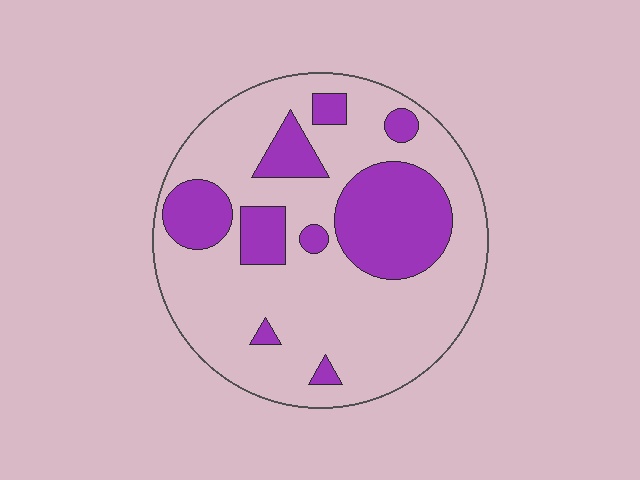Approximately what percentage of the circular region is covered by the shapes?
Approximately 25%.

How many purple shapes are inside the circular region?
9.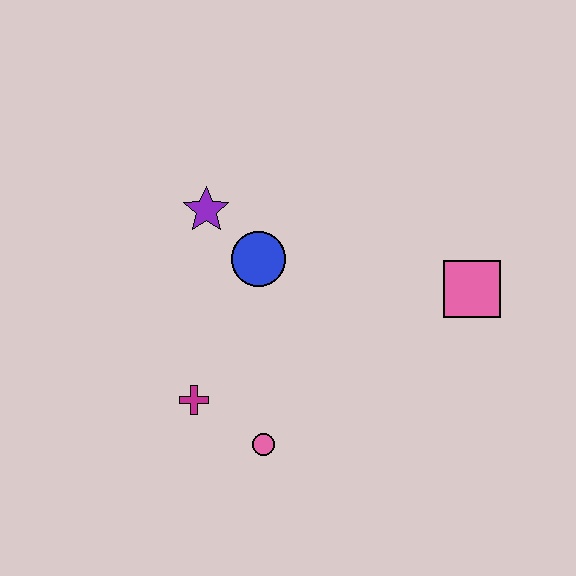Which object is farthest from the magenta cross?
The pink square is farthest from the magenta cross.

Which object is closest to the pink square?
The blue circle is closest to the pink square.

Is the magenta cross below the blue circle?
Yes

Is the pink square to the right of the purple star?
Yes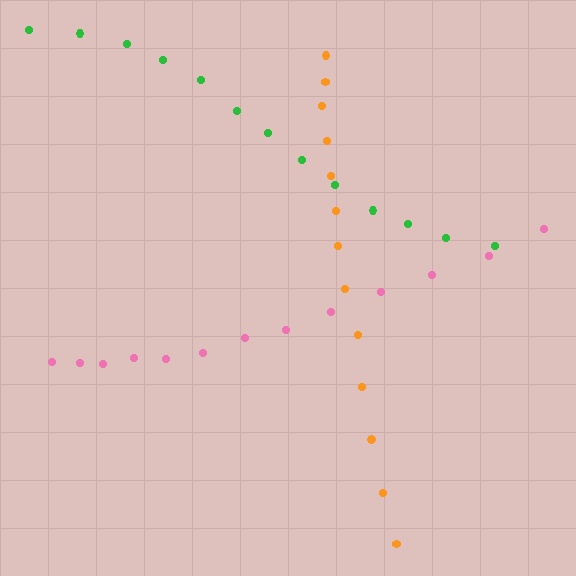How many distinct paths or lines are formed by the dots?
There are 3 distinct paths.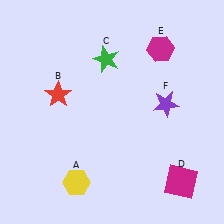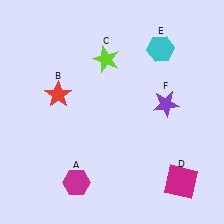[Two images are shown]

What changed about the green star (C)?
In Image 1, C is green. In Image 2, it changed to lime.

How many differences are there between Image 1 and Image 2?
There are 3 differences between the two images.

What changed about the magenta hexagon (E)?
In Image 1, E is magenta. In Image 2, it changed to cyan.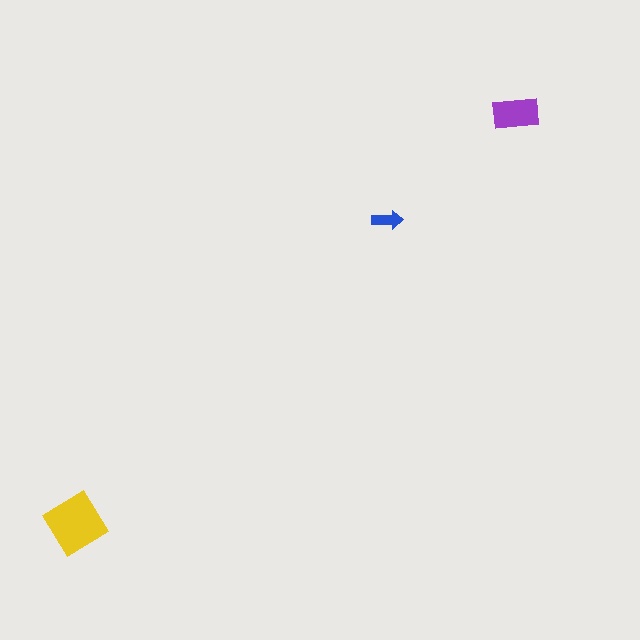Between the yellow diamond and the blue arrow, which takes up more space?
The yellow diamond.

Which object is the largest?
The yellow diamond.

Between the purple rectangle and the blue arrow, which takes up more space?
The purple rectangle.